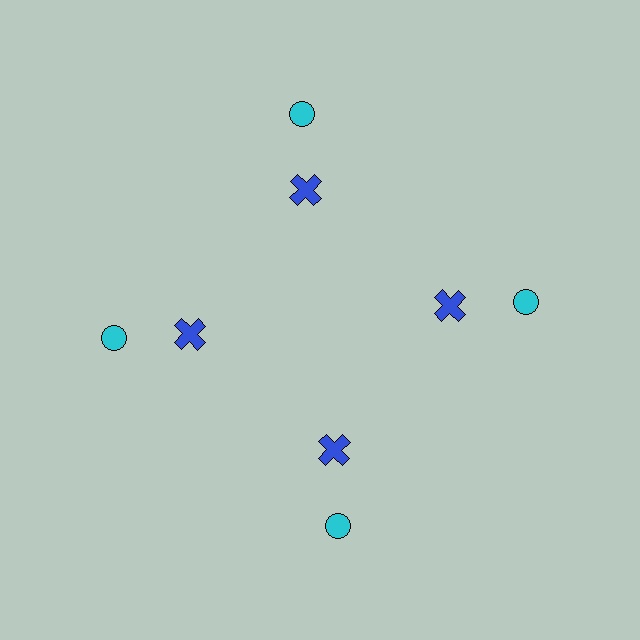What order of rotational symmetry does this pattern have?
This pattern has 4-fold rotational symmetry.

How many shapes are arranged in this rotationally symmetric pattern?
There are 8 shapes, arranged in 4 groups of 2.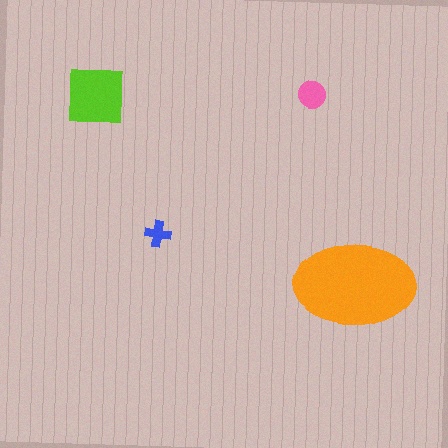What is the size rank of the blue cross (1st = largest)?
4th.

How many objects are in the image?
There are 4 objects in the image.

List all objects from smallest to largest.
The blue cross, the pink circle, the lime square, the orange ellipse.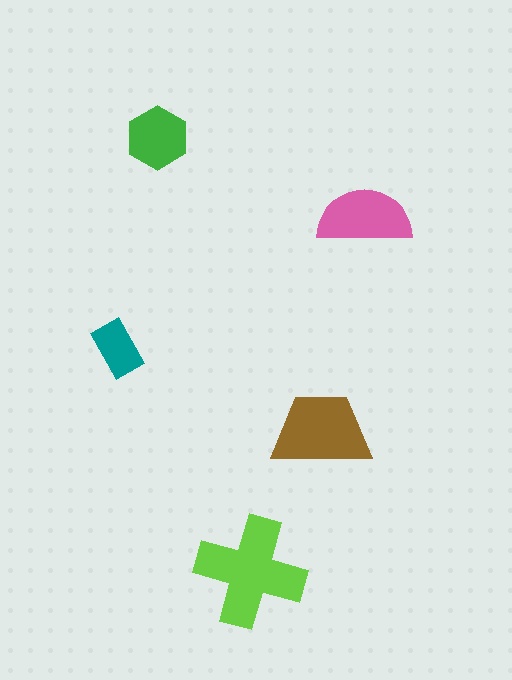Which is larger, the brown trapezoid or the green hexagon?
The brown trapezoid.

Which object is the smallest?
The teal rectangle.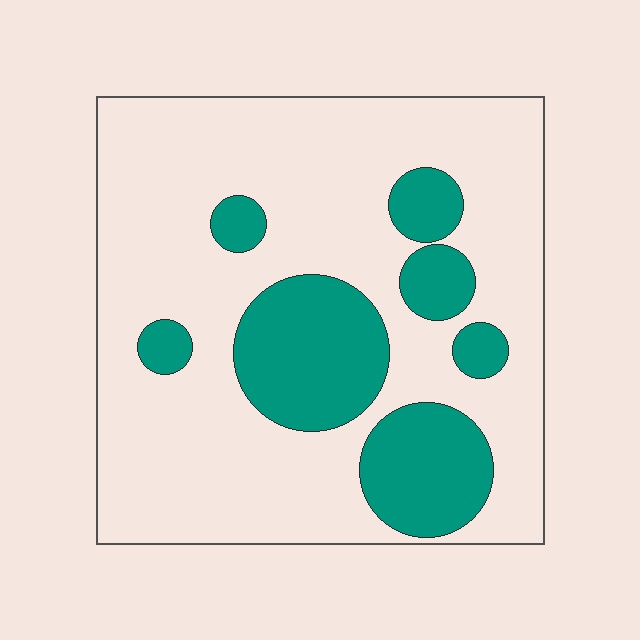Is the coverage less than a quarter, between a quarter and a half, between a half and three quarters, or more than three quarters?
Between a quarter and a half.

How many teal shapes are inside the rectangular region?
7.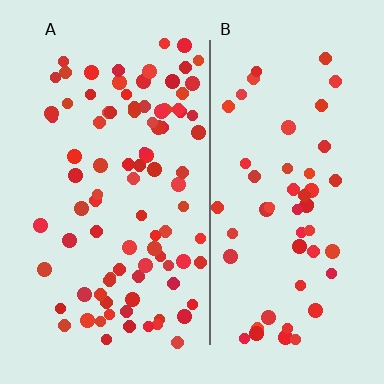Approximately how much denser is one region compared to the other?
Approximately 1.7× — region A over region B.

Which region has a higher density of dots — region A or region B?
A (the left).